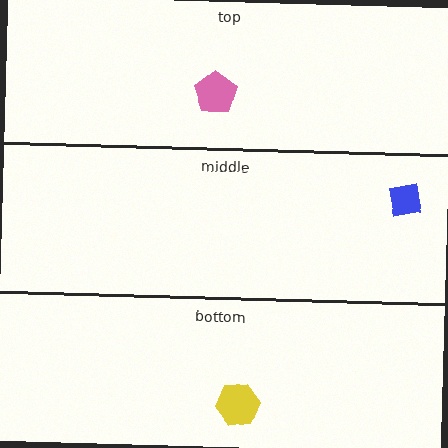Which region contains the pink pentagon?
The top region.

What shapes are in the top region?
The pink pentagon.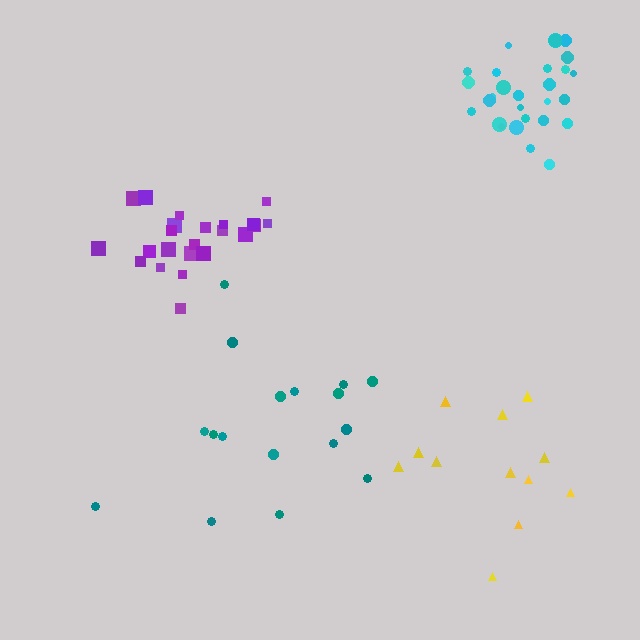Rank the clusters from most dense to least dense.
cyan, purple, teal, yellow.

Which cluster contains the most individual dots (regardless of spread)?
Cyan (28).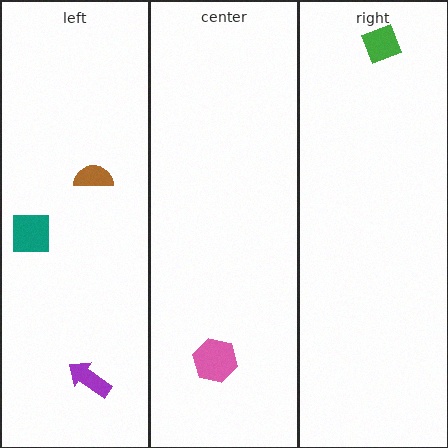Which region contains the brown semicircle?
The left region.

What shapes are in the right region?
The green diamond.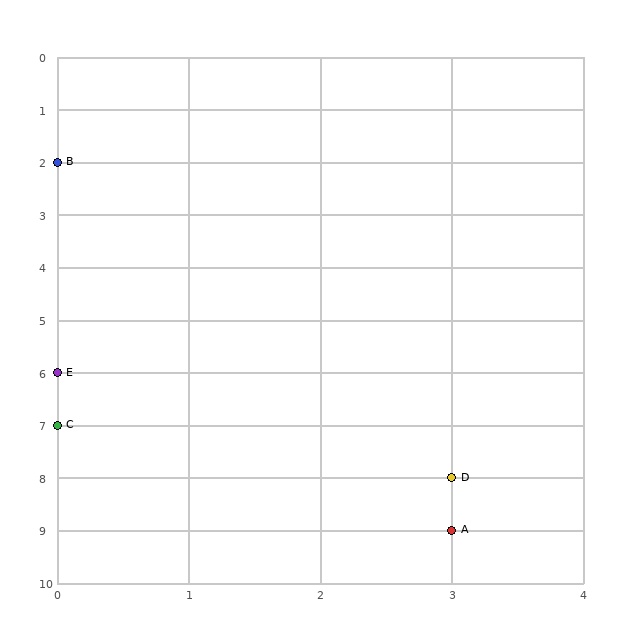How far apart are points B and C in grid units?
Points B and C are 5 rows apart.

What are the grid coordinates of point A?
Point A is at grid coordinates (3, 9).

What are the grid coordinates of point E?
Point E is at grid coordinates (0, 6).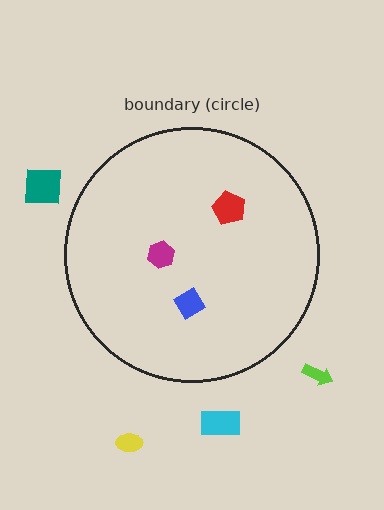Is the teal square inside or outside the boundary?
Outside.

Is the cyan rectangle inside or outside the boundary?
Outside.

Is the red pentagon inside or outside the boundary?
Inside.